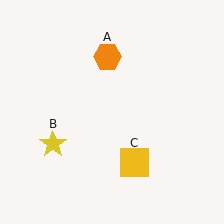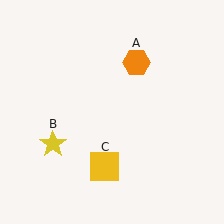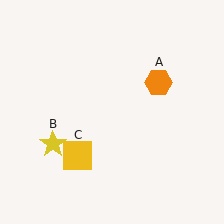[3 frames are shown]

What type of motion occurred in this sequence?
The orange hexagon (object A), yellow square (object C) rotated clockwise around the center of the scene.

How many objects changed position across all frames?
2 objects changed position: orange hexagon (object A), yellow square (object C).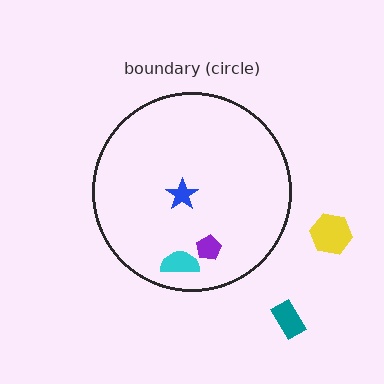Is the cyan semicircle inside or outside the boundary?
Inside.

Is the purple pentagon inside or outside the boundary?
Inside.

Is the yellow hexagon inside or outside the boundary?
Outside.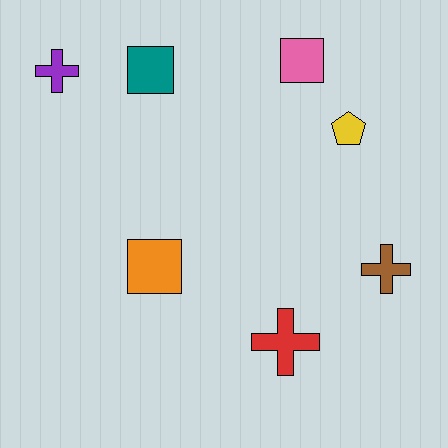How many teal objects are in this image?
There is 1 teal object.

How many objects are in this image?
There are 7 objects.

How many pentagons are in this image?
There is 1 pentagon.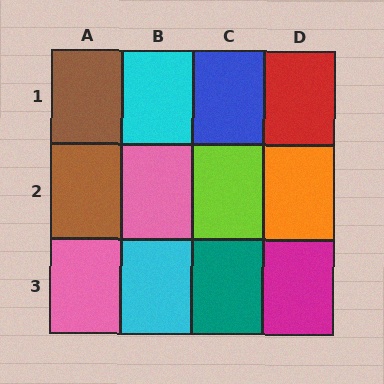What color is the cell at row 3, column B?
Cyan.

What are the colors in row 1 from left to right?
Brown, cyan, blue, red.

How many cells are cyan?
2 cells are cyan.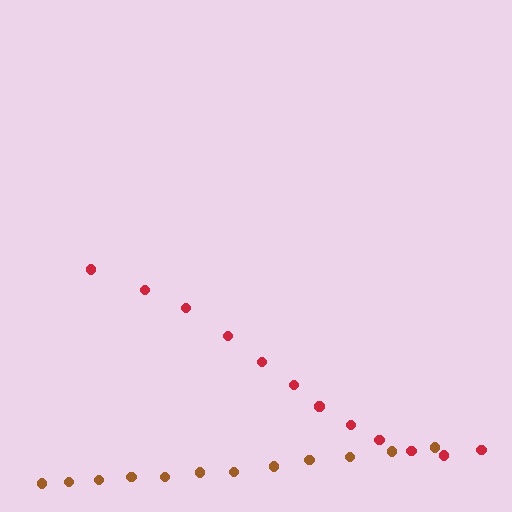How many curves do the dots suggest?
There are 2 distinct paths.